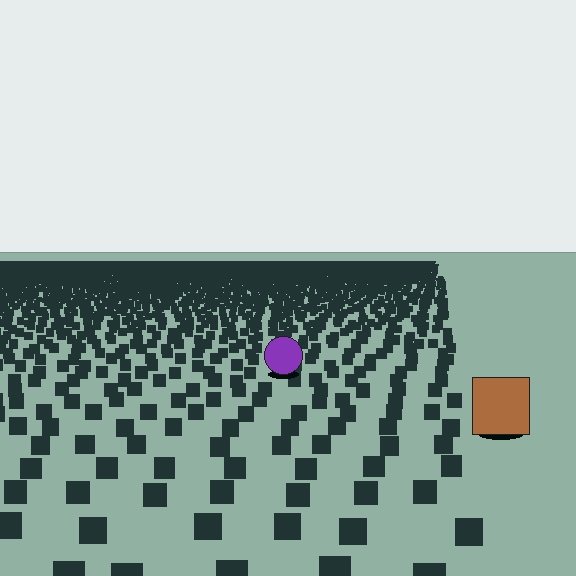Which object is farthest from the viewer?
The purple circle is farthest from the viewer. It appears smaller and the ground texture around it is denser.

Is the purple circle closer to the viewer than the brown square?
No. The brown square is closer — you can tell from the texture gradient: the ground texture is coarser near it.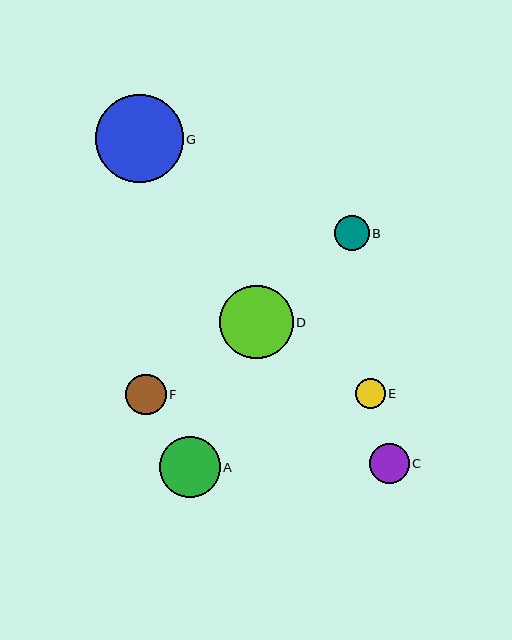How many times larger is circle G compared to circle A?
Circle G is approximately 1.5 times the size of circle A.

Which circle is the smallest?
Circle E is the smallest with a size of approximately 30 pixels.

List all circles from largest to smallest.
From largest to smallest: G, D, A, F, C, B, E.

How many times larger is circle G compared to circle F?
Circle G is approximately 2.2 times the size of circle F.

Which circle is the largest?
Circle G is the largest with a size of approximately 88 pixels.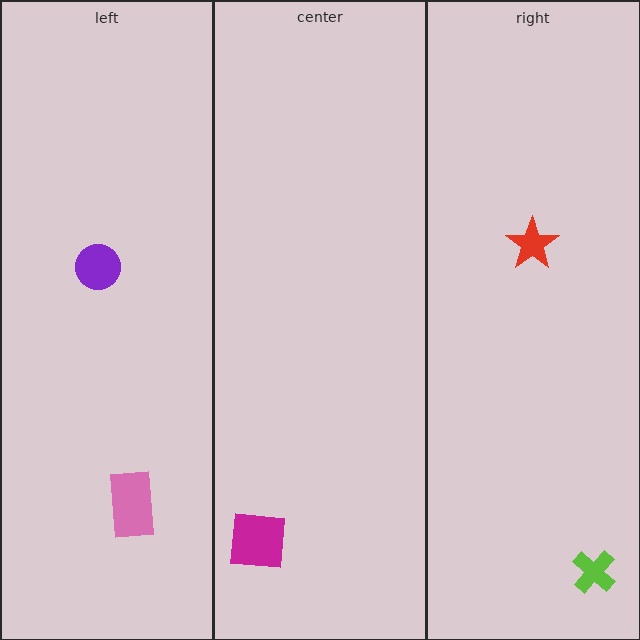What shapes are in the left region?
The pink rectangle, the purple circle.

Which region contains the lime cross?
The right region.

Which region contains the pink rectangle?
The left region.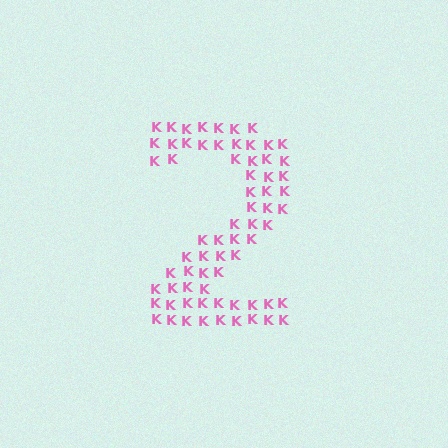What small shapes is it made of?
It is made of small letter K's.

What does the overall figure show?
The overall figure shows the digit 2.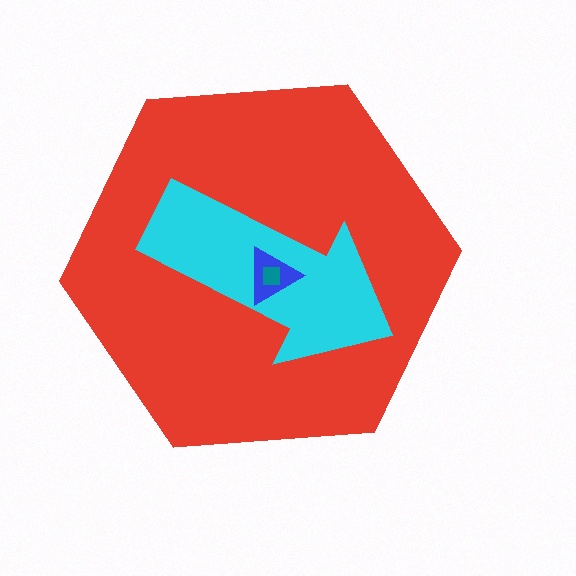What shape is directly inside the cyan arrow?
The blue triangle.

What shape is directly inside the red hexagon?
The cyan arrow.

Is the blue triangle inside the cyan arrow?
Yes.